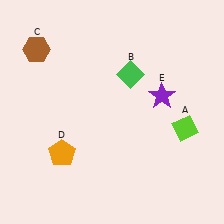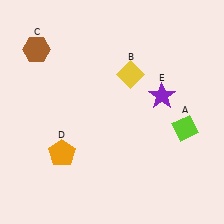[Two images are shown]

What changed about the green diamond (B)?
In Image 1, B is green. In Image 2, it changed to yellow.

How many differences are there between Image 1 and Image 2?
There is 1 difference between the two images.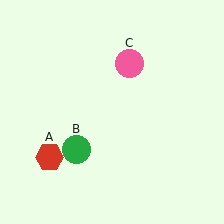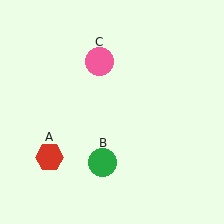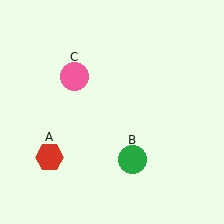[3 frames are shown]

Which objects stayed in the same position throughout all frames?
Red hexagon (object A) remained stationary.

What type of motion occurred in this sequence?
The green circle (object B), pink circle (object C) rotated counterclockwise around the center of the scene.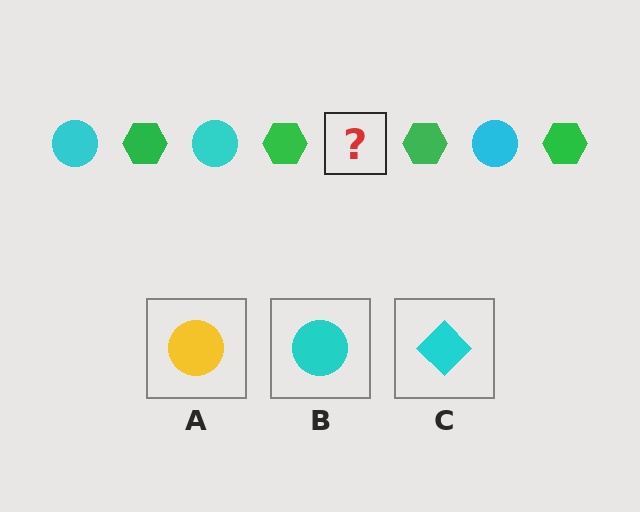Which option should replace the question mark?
Option B.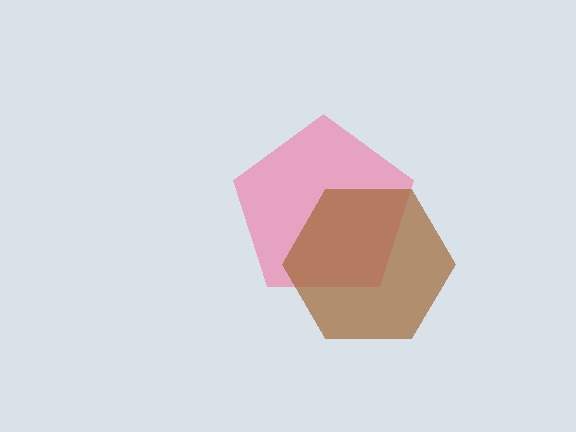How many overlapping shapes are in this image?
There are 2 overlapping shapes in the image.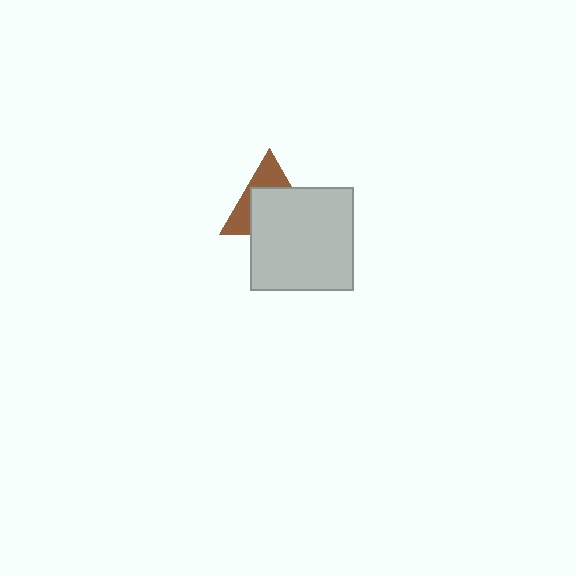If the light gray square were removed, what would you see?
You would see the complete brown triangle.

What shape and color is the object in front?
The object in front is a light gray square.